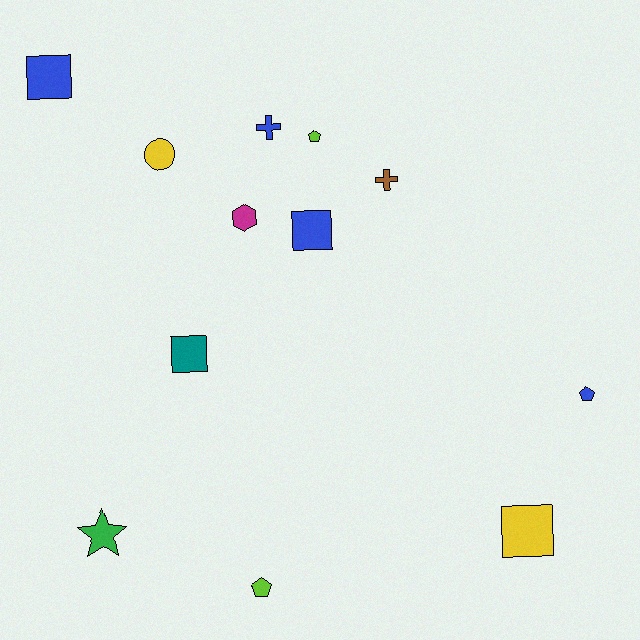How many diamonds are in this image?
There are no diamonds.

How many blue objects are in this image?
There are 4 blue objects.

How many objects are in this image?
There are 12 objects.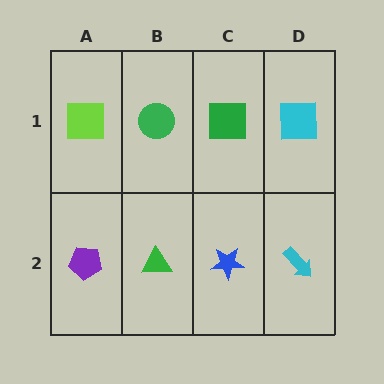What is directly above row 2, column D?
A cyan square.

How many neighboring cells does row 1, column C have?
3.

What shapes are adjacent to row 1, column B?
A green triangle (row 2, column B), a lime square (row 1, column A), a green square (row 1, column C).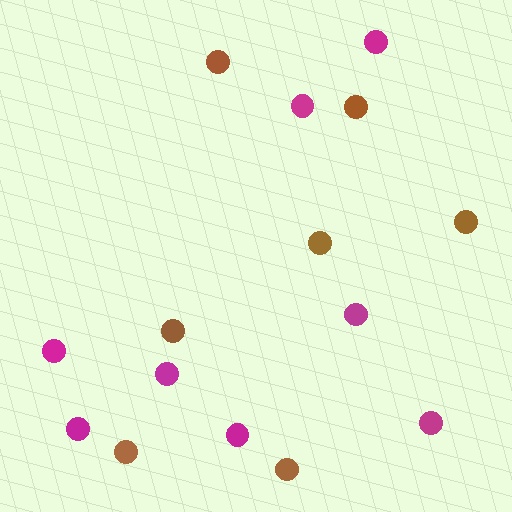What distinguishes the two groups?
There are 2 groups: one group of brown circles (7) and one group of magenta circles (8).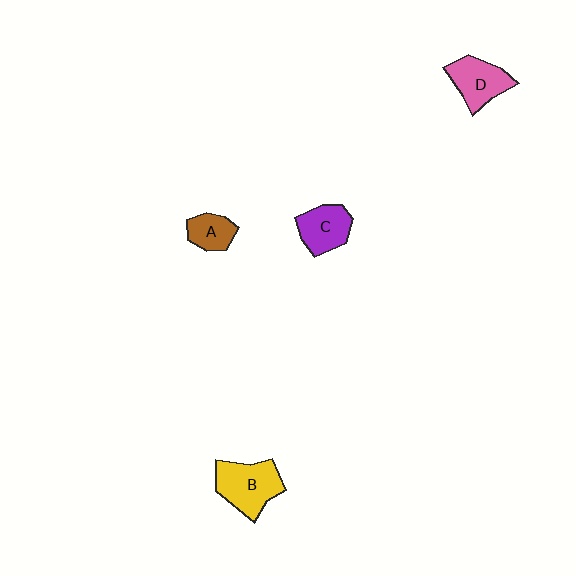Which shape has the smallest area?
Shape A (brown).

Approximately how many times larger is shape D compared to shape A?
Approximately 1.5 times.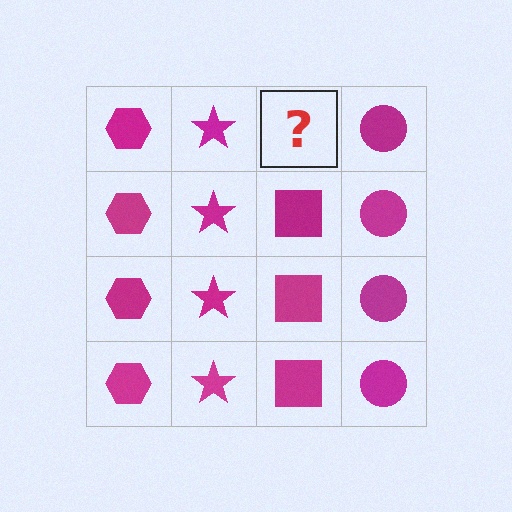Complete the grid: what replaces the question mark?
The question mark should be replaced with a magenta square.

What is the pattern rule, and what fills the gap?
The rule is that each column has a consistent shape. The gap should be filled with a magenta square.